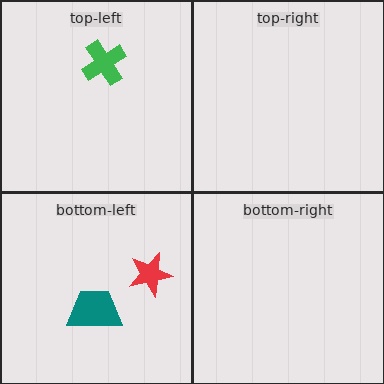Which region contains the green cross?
The top-left region.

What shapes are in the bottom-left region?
The red star, the teal trapezoid.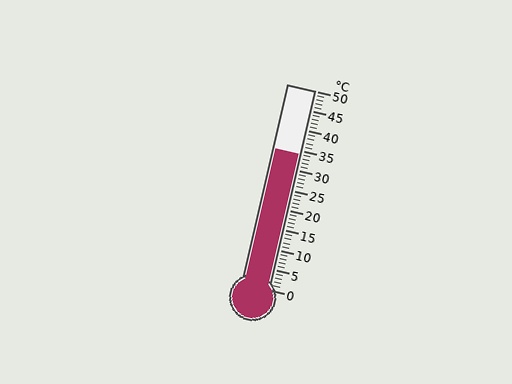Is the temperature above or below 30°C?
The temperature is above 30°C.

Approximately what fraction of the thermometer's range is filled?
The thermometer is filled to approximately 70% of its range.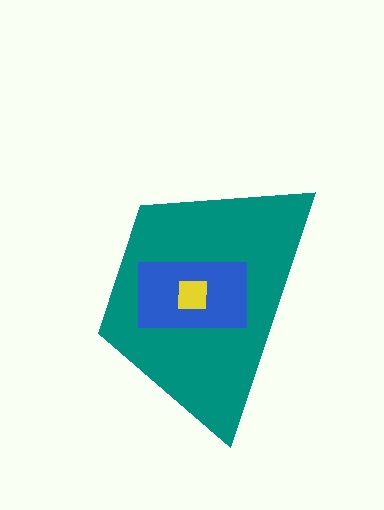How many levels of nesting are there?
3.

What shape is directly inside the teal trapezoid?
The blue rectangle.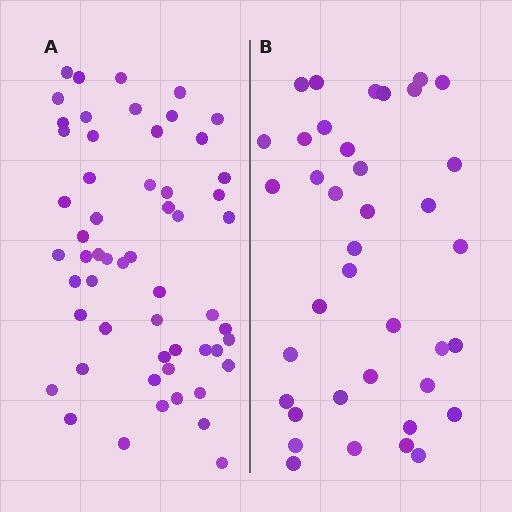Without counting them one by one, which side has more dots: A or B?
Region A (the left region) has more dots.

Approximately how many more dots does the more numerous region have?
Region A has approximately 20 more dots than region B.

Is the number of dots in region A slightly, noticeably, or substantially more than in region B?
Region A has substantially more. The ratio is roughly 1.5 to 1.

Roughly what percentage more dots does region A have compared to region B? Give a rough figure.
About 45% more.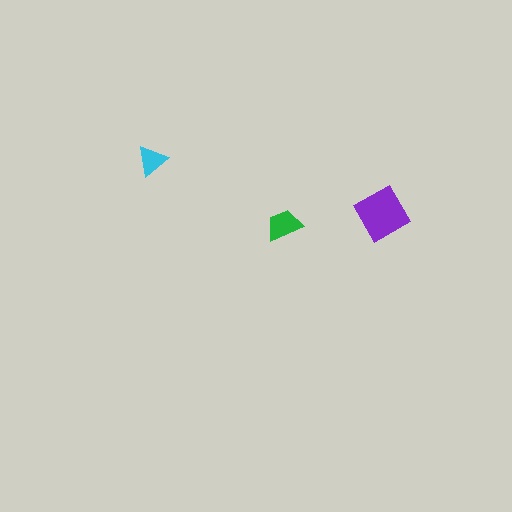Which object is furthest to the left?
The cyan triangle is leftmost.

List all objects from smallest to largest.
The cyan triangle, the green trapezoid, the purple square.